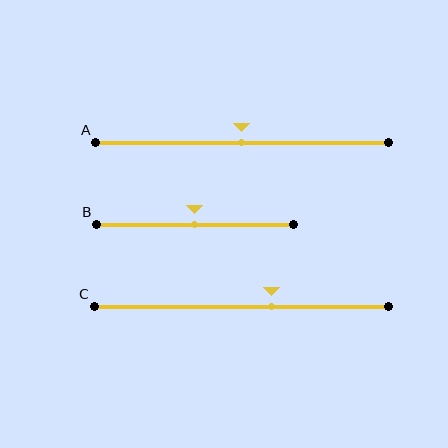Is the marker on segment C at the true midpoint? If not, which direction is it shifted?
No, the marker on segment C is shifted to the right by about 10% of the segment length.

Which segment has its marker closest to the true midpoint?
Segment A has its marker closest to the true midpoint.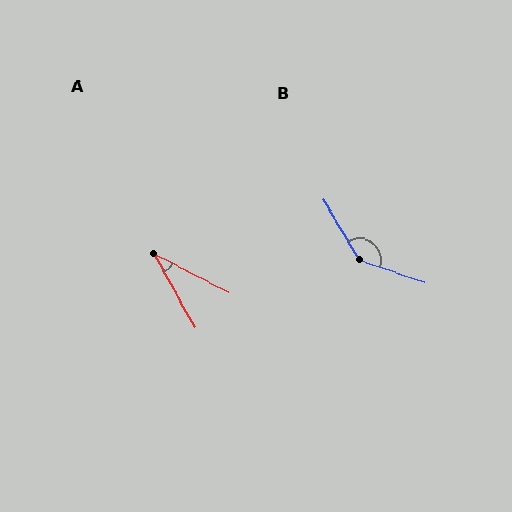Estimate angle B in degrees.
Approximately 140 degrees.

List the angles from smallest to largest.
A (33°), B (140°).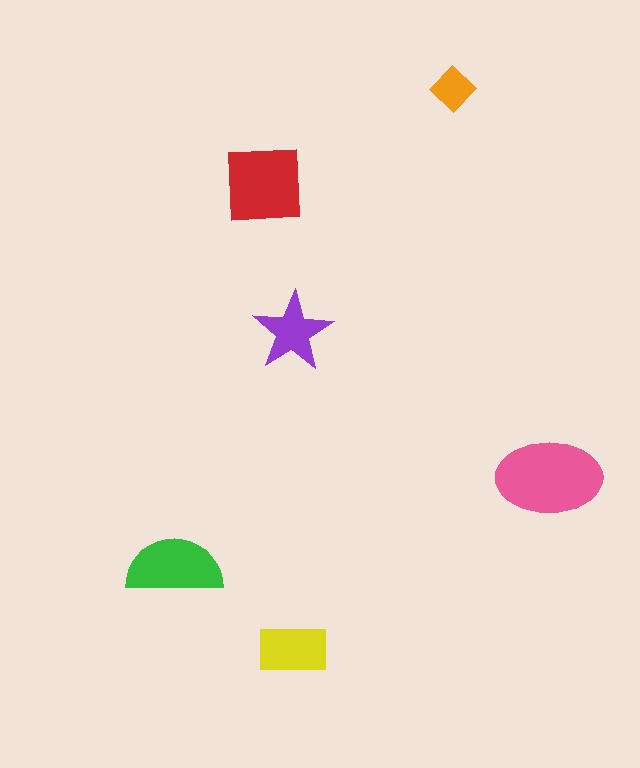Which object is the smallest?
The orange diamond.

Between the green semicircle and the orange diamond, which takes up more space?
The green semicircle.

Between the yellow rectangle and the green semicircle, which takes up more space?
The green semicircle.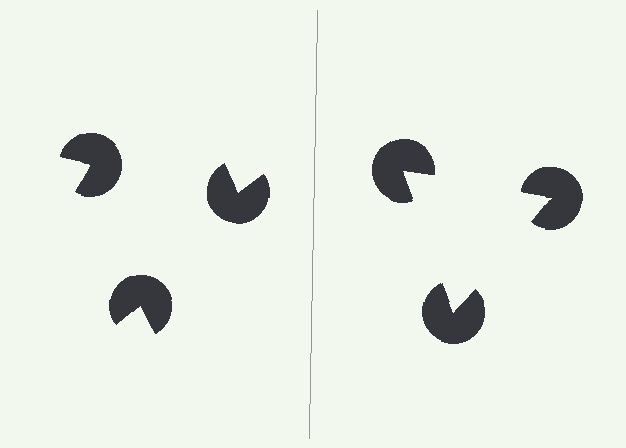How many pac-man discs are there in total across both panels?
6 — 3 on each side.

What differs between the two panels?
The pac-man discs are positioned identically on both sides; only the wedge orientations differ. On the right they align to a triangle; on the left they are misaligned.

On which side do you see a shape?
An illusory triangle appears on the right side. On the left side the wedge cuts are rotated, so no coherent shape forms.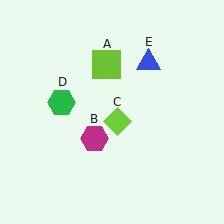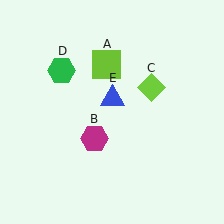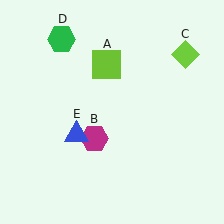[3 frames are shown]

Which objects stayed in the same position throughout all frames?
Lime square (object A) and magenta hexagon (object B) remained stationary.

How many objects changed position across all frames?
3 objects changed position: lime diamond (object C), green hexagon (object D), blue triangle (object E).